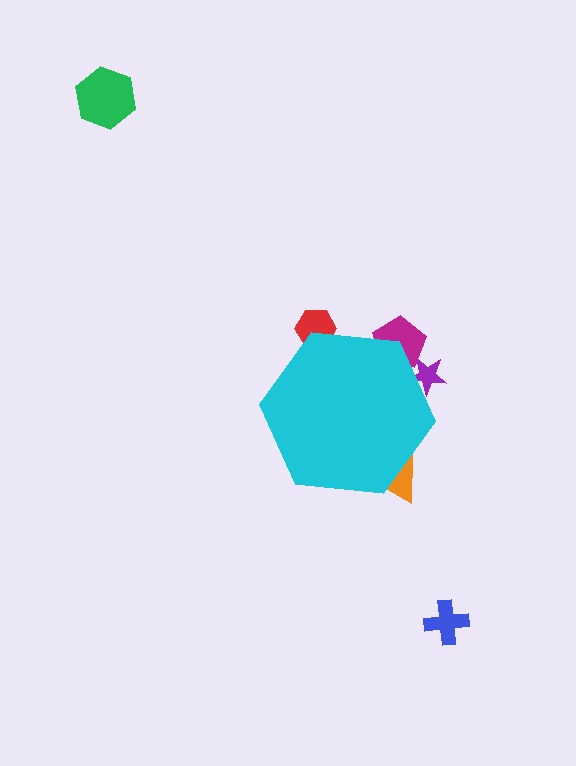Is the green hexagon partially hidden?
No, the green hexagon is fully visible.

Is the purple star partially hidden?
Yes, the purple star is partially hidden behind the cyan hexagon.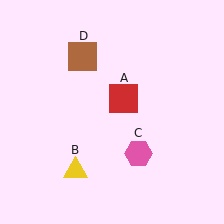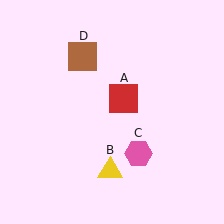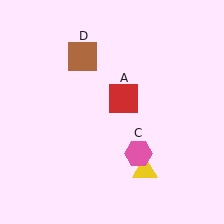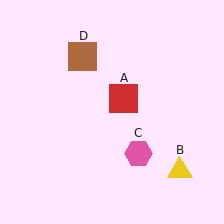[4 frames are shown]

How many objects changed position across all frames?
1 object changed position: yellow triangle (object B).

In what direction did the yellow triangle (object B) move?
The yellow triangle (object B) moved right.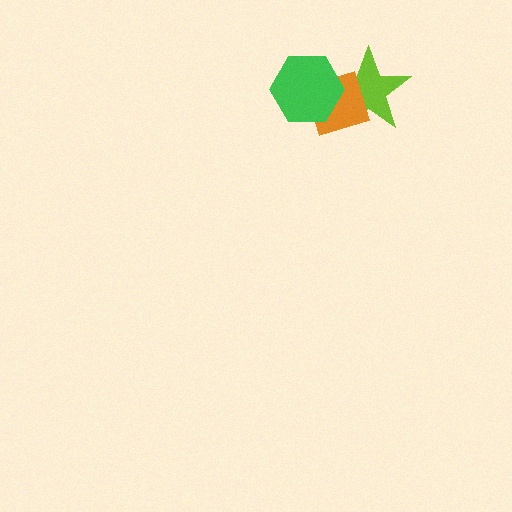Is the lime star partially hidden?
Yes, it is partially covered by another shape.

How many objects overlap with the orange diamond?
2 objects overlap with the orange diamond.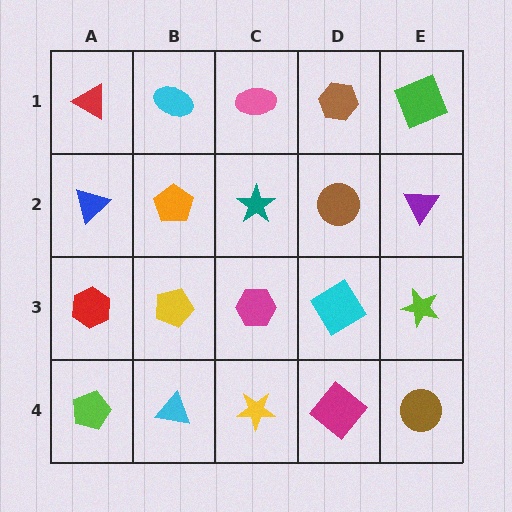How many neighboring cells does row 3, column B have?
4.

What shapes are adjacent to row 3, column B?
An orange pentagon (row 2, column B), a cyan triangle (row 4, column B), a red hexagon (row 3, column A), a magenta hexagon (row 3, column C).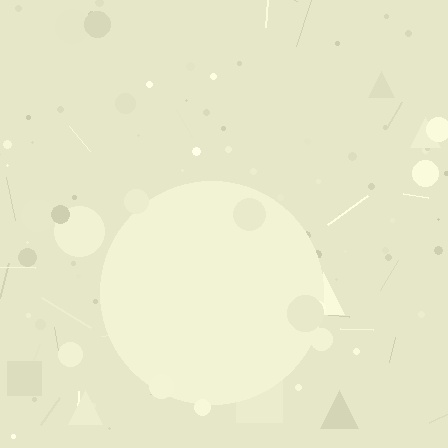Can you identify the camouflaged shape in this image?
The camouflaged shape is a circle.